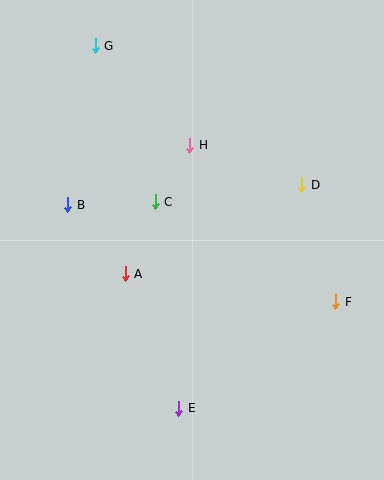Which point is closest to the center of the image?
Point C at (155, 202) is closest to the center.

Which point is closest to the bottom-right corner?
Point F is closest to the bottom-right corner.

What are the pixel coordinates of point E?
Point E is at (179, 408).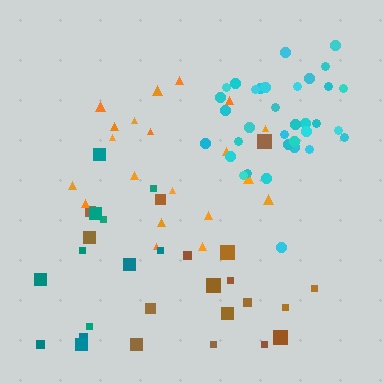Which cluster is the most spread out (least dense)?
Teal.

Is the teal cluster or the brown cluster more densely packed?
Brown.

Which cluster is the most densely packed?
Cyan.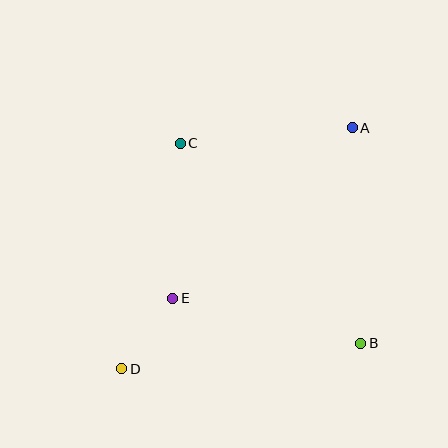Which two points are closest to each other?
Points D and E are closest to each other.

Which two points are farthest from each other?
Points A and D are farthest from each other.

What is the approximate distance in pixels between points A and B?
The distance between A and B is approximately 215 pixels.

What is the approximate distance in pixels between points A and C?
The distance between A and C is approximately 173 pixels.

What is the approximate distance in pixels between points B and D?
The distance between B and D is approximately 240 pixels.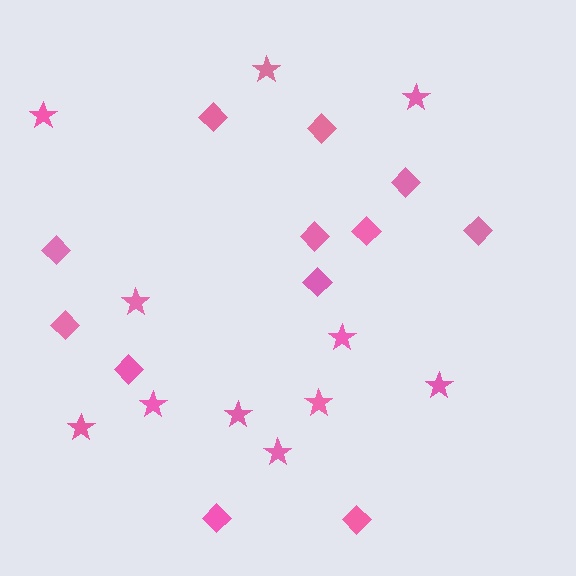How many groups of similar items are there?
There are 2 groups: one group of diamonds (12) and one group of stars (11).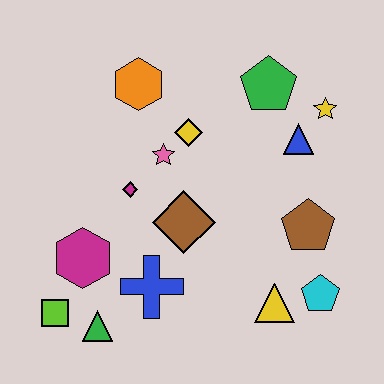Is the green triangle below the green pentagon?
Yes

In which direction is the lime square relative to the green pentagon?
The lime square is below the green pentagon.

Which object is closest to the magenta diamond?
The pink star is closest to the magenta diamond.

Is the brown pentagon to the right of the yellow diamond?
Yes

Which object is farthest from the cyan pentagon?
The orange hexagon is farthest from the cyan pentagon.